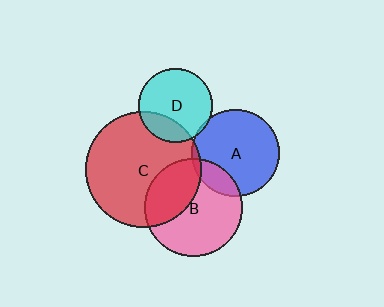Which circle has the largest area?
Circle C (red).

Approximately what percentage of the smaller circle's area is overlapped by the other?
Approximately 5%.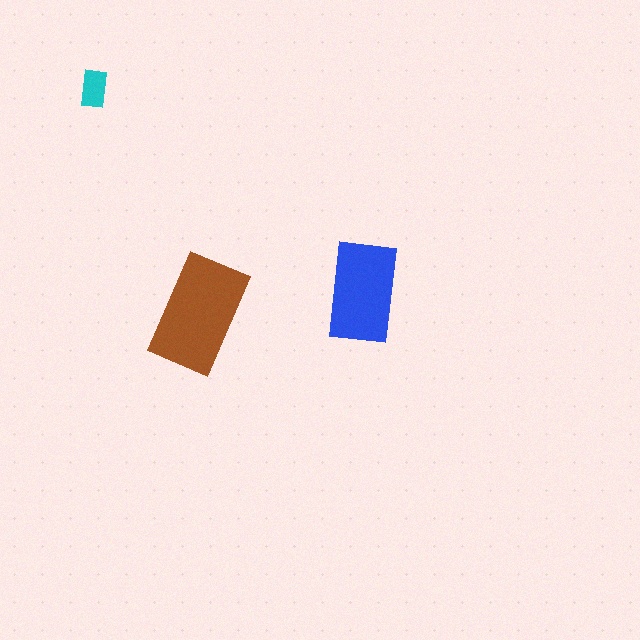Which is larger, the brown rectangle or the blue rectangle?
The brown one.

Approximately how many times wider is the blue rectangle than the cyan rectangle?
About 2.5 times wider.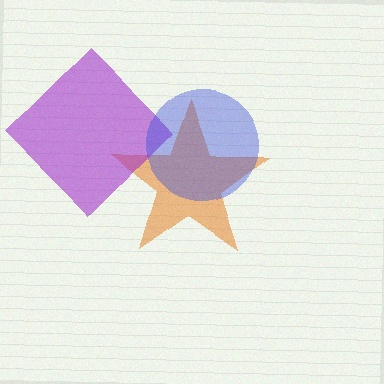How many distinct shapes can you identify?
There are 3 distinct shapes: an orange star, a purple diamond, a blue circle.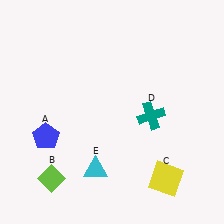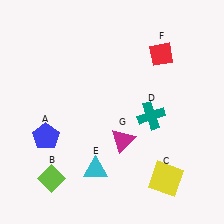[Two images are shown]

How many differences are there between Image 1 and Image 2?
There are 2 differences between the two images.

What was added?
A red diamond (F), a magenta triangle (G) were added in Image 2.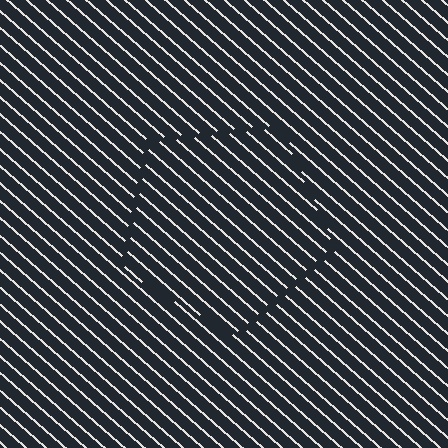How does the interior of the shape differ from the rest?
The interior of the shape contains the same grating, shifted by half a period — the contour is defined by the phase discontinuity where line-ends from the inner and outer gratings abut.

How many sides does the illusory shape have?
5 sides — the line-ends trace a pentagon.